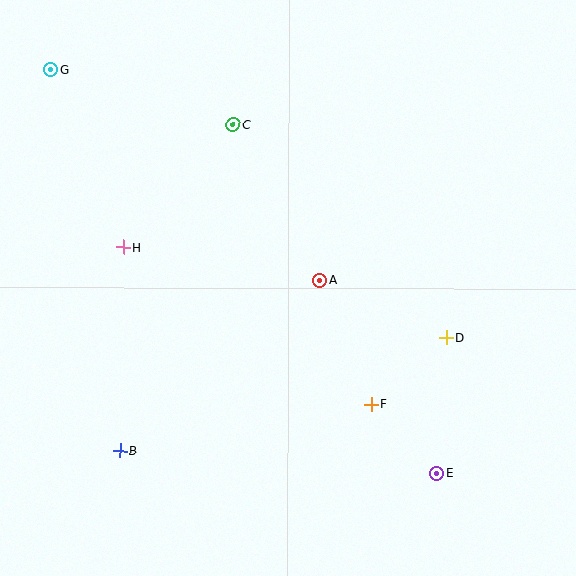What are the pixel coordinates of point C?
Point C is at (233, 124).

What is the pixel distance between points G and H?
The distance between G and H is 192 pixels.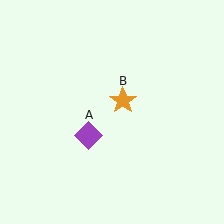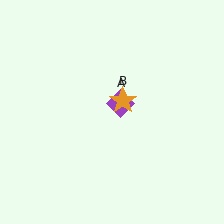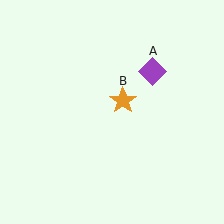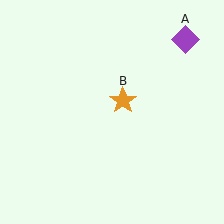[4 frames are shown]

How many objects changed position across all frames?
1 object changed position: purple diamond (object A).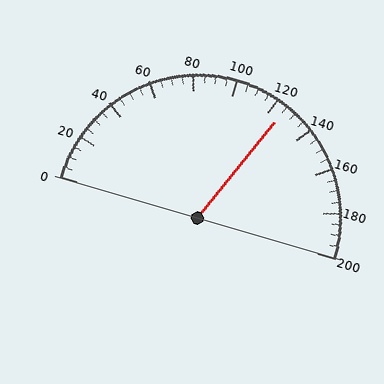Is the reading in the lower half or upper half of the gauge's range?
The reading is in the upper half of the range (0 to 200).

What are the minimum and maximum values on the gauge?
The gauge ranges from 0 to 200.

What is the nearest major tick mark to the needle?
The nearest major tick mark is 120.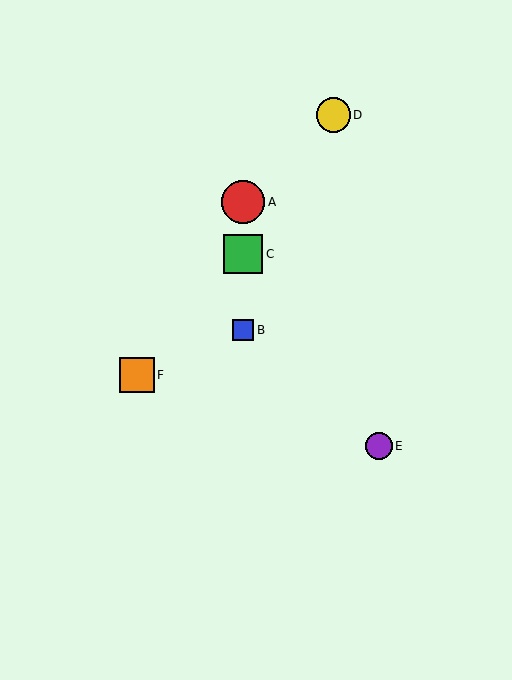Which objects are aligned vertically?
Objects A, B, C are aligned vertically.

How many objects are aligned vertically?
3 objects (A, B, C) are aligned vertically.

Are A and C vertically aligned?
Yes, both are at x≈243.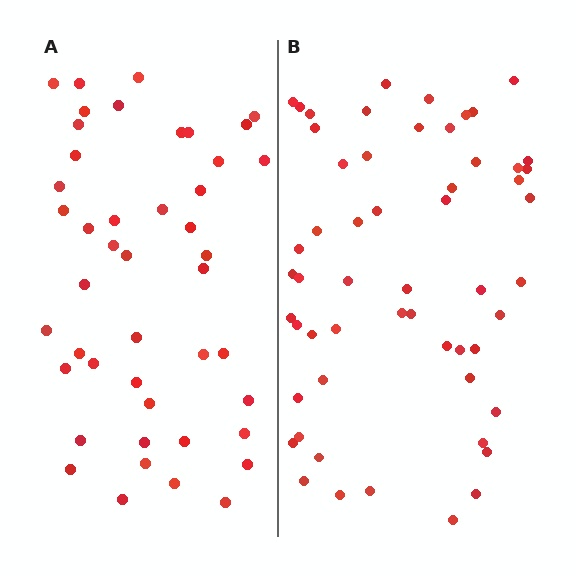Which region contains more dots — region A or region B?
Region B (the right region) has more dots.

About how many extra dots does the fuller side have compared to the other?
Region B has roughly 12 or so more dots than region A.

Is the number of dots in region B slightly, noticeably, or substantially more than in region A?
Region B has only slightly more — the two regions are fairly close. The ratio is roughly 1.2 to 1.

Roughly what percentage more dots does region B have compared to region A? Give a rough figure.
About 25% more.